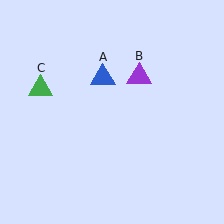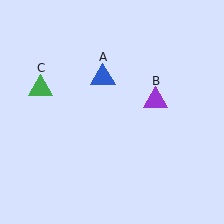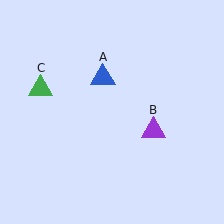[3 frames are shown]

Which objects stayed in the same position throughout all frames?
Blue triangle (object A) and green triangle (object C) remained stationary.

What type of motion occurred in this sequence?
The purple triangle (object B) rotated clockwise around the center of the scene.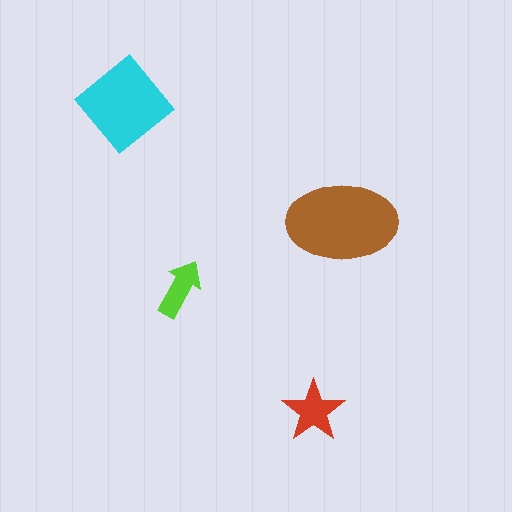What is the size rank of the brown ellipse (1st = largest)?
1st.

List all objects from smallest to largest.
The lime arrow, the red star, the cyan diamond, the brown ellipse.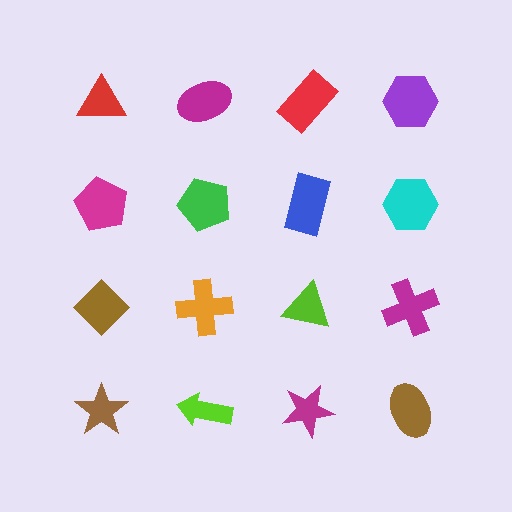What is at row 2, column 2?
A green pentagon.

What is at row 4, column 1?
A brown star.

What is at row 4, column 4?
A brown ellipse.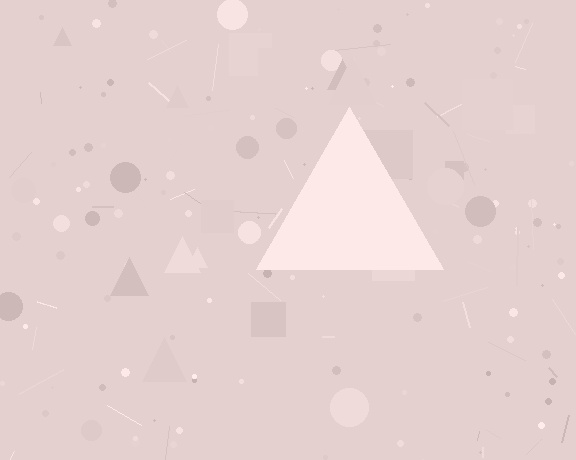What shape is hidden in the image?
A triangle is hidden in the image.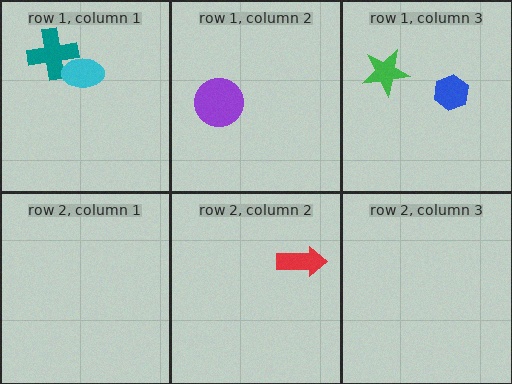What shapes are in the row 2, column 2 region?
The red arrow.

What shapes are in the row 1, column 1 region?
The teal cross, the cyan ellipse.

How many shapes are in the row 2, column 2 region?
1.